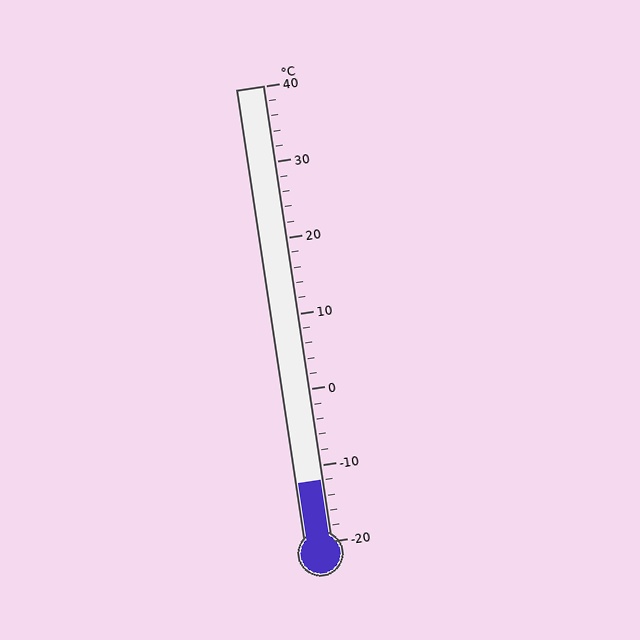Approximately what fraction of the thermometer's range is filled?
The thermometer is filled to approximately 15% of its range.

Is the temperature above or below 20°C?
The temperature is below 20°C.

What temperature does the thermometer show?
The thermometer shows approximately -12°C.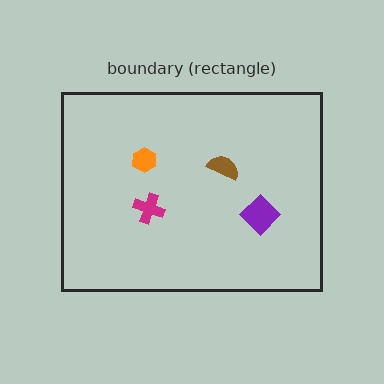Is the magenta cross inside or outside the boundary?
Inside.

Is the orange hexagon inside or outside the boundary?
Inside.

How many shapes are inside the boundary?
4 inside, 0 outside.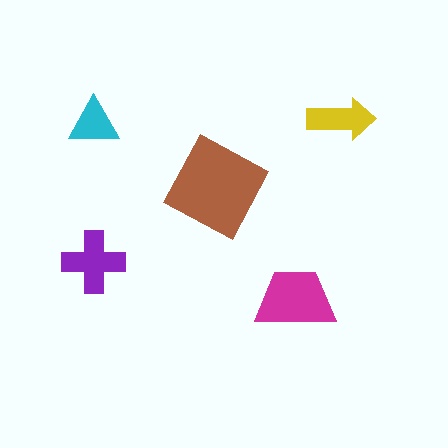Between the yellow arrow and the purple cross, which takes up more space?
The purple cross.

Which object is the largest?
The brown diamond.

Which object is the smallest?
The cyan triangle.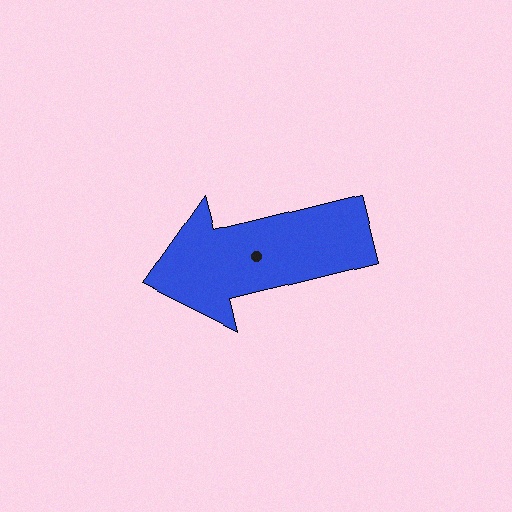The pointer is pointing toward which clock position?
Roughly 9 o'clock.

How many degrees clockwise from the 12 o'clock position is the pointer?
Approximately 256 degrees.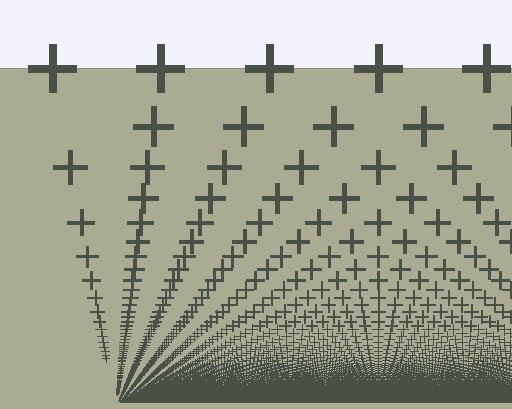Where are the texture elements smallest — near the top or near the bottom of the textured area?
Near the bottom.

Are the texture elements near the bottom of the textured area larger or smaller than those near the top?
Smaller. The gradient is inverted — elements near the bottom are smaller and denser.